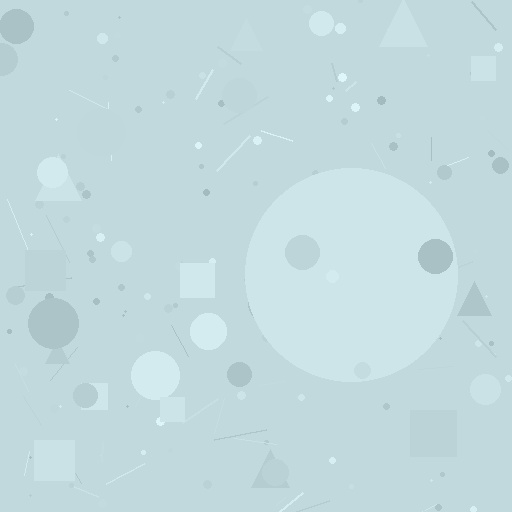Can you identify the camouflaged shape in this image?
The camouflaged shape is a circle.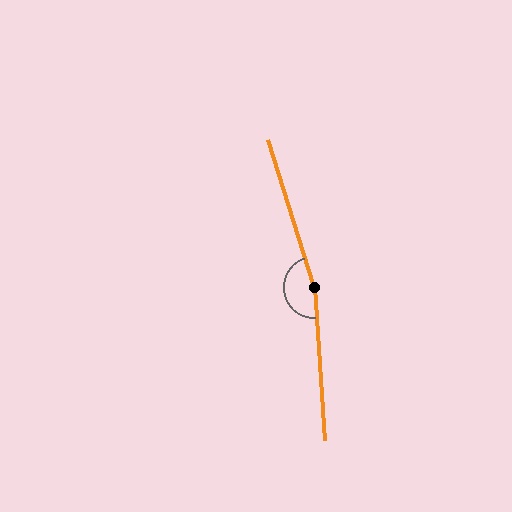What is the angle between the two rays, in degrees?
Approximately 167 degrees.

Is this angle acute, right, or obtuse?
It is obtuse.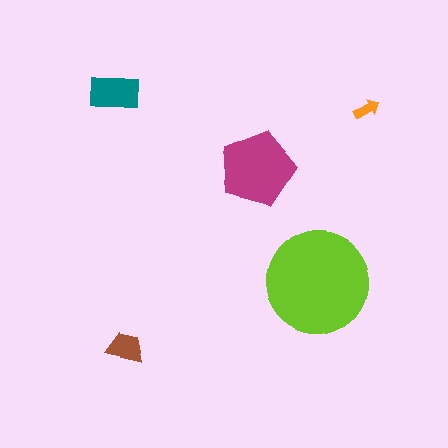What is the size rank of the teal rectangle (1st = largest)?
3rd.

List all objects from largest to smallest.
The lime circle, the magenta pentagon, the teal rectangle, the brown trapezoid, the orange arrow.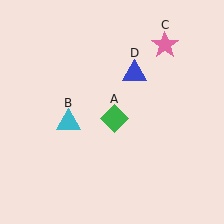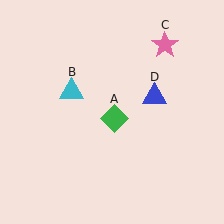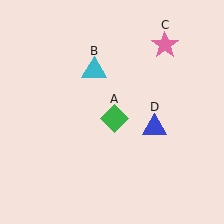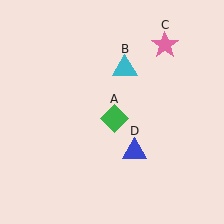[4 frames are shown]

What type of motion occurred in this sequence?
The cyan triangle (object B), blue triangle (object D) rotated clockwise around the center of the scene.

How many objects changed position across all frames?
2 objects changed position: cyan triangle (object B), blue triangle (object D).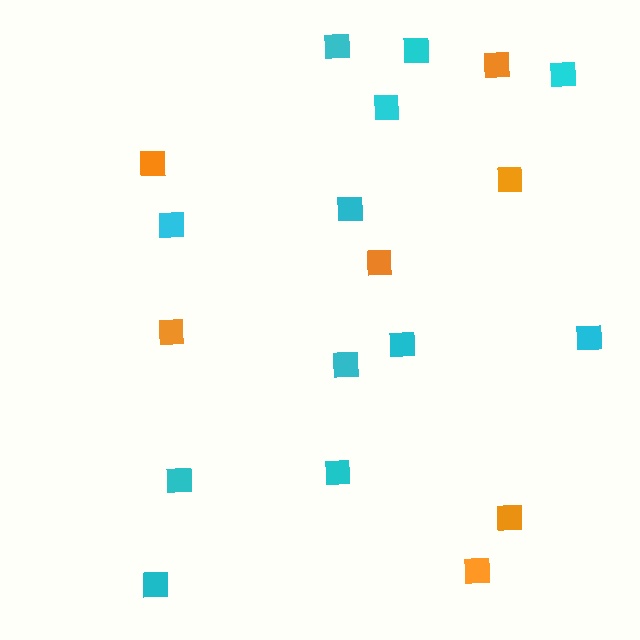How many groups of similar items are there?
There are 2 groups: one group of cyan squares (12) and one group of orange squares (7).